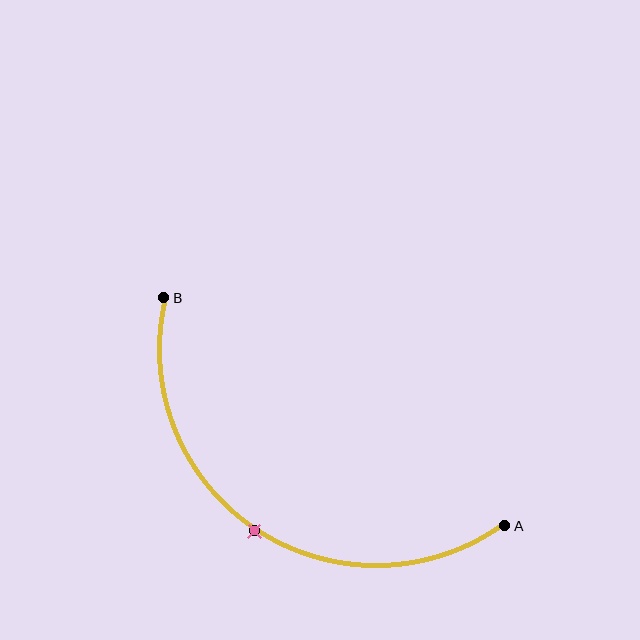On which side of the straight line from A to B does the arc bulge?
The arc bulges below and to the left of the straight line connecting A and B.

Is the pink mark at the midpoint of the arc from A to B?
Yes. The pink mark lies on the arc at equal arc-length from both A and B — it is the arc midpoint.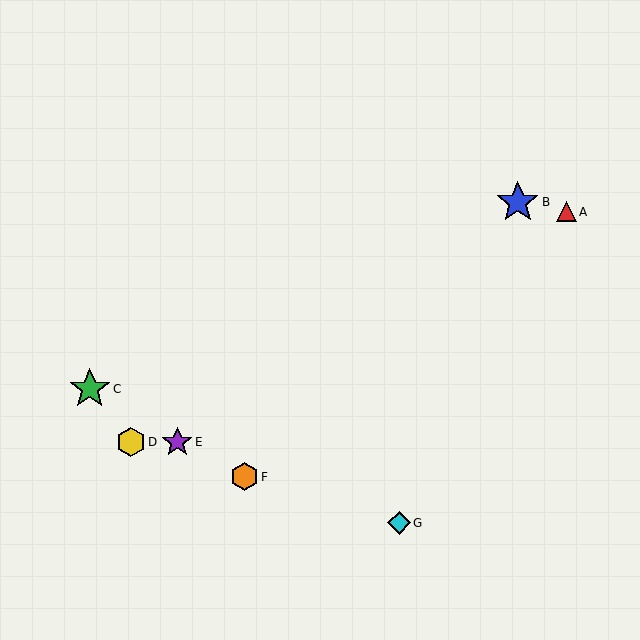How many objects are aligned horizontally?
2 objects (D, E) are aligned horizontally.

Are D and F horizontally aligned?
No, D is at y≈442 and F is at y≈477.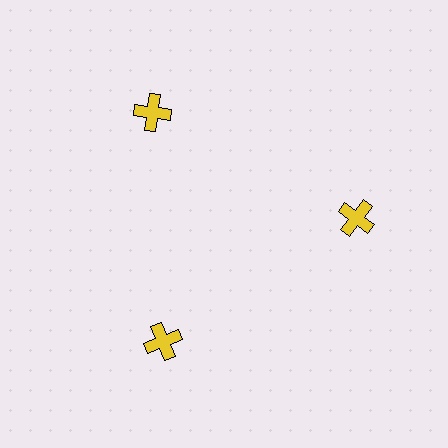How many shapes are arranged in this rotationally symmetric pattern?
There are 3 shapes, arranged in 3 groups of 1.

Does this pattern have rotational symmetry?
Yes, this pattern has 3-fold rotational symmetry. It looks the same after rotating 120 degrees around the center.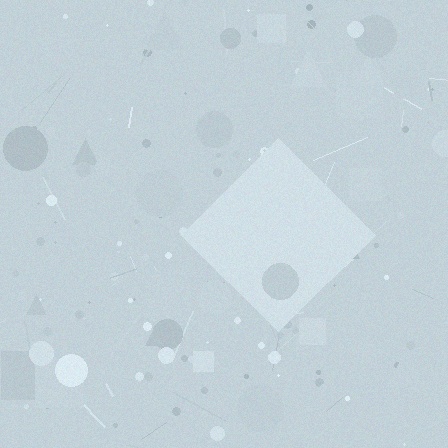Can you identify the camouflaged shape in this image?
The camouflaged shape is a diamond.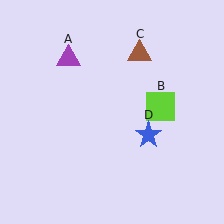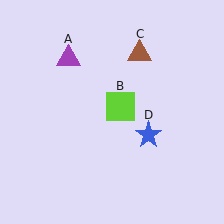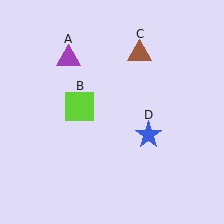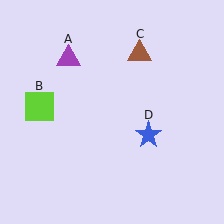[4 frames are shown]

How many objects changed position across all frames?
1 object changed position: lime square (object B).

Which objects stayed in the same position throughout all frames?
Purple triangle (object A) and brown triangle (object C) and blue star (object D) remained stationary.